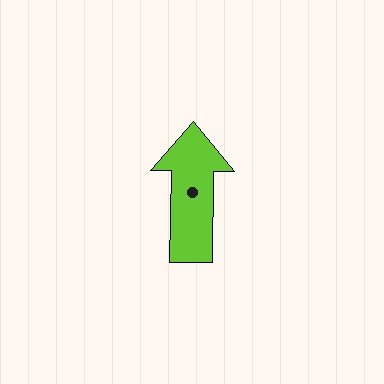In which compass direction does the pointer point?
North.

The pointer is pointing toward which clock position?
Roughly 12 o'clock.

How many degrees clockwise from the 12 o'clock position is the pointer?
Approximately 1 degrees.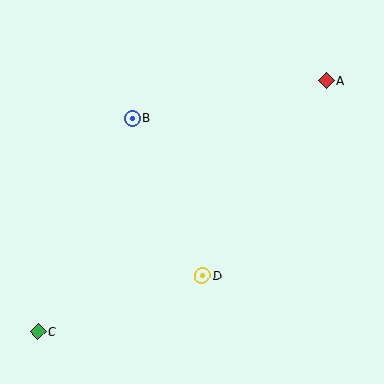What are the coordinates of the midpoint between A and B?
The midpoint between A and B is at (229, 99).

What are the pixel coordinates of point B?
Point B is at (133, 118).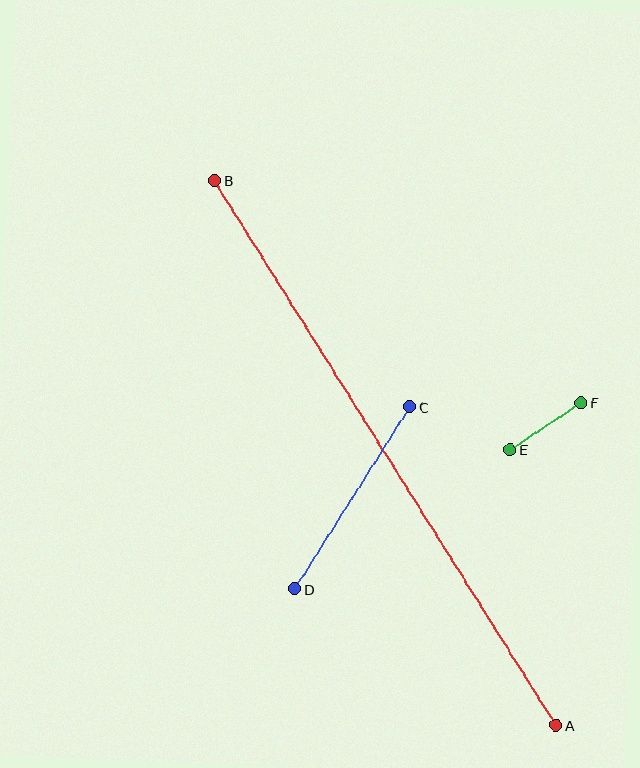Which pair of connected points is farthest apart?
Points A and B are farthest apart.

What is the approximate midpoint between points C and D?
The midpoint is at approximately (352, 498) pixels.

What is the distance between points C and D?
The distance is approximately 215 pixels.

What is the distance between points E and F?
The distance is approximately 85 pixels.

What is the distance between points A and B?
The distance is approximately 643 pixels.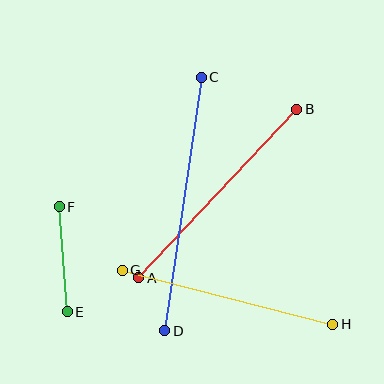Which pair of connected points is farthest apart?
Points C and D are farthest apart.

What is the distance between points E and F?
The distance is approximately 105 pixels.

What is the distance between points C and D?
The distance is approximately 256 pixels.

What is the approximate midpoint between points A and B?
The midpoint is at approximately (218, 194) pixels.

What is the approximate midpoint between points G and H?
The midpoint is at approximately (228, 297) pixels.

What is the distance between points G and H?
The distance is approximately 217 pixels.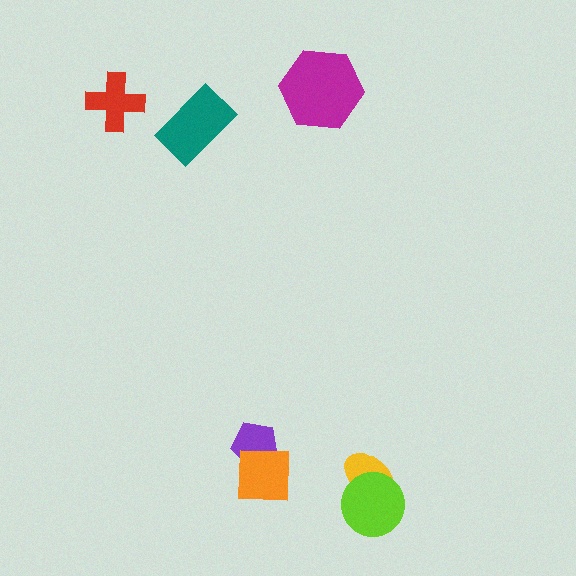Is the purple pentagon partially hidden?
Yes, it is partially covered by another shape.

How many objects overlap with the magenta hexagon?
0 objects overlap with the magenta hexagon.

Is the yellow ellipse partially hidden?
Yes, it is partially covered by another shape.